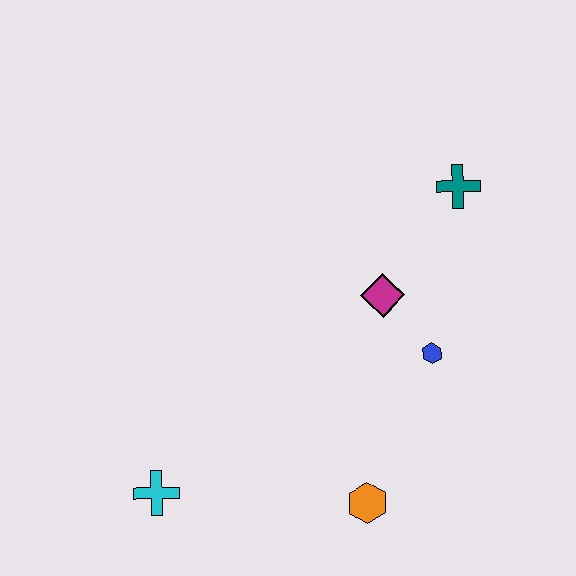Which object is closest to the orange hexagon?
The blue hexagon is closest to the orange hexagon.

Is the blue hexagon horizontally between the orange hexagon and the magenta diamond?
No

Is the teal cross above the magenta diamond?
Yes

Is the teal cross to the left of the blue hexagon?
No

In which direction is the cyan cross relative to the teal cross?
The cyan cross is to the left of the teal cross.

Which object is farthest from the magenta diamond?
The cyan cross is farthest from the magenta diamond.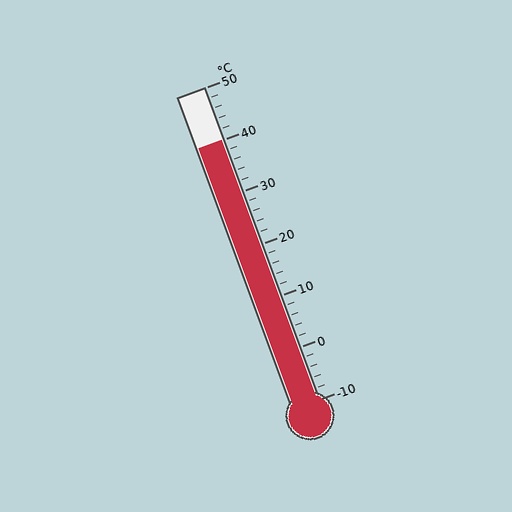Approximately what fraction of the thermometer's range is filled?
The thermometer is filled to approximately 85% of its range.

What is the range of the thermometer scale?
The thermometer scale ranges from -10°C to 50°C.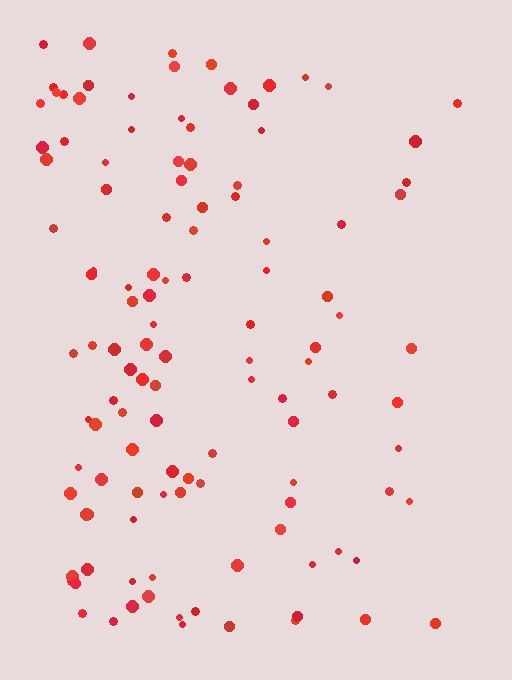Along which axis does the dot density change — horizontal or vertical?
Horizontal.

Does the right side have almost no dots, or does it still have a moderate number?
Still a moderate number, just noticeably fewer than the left.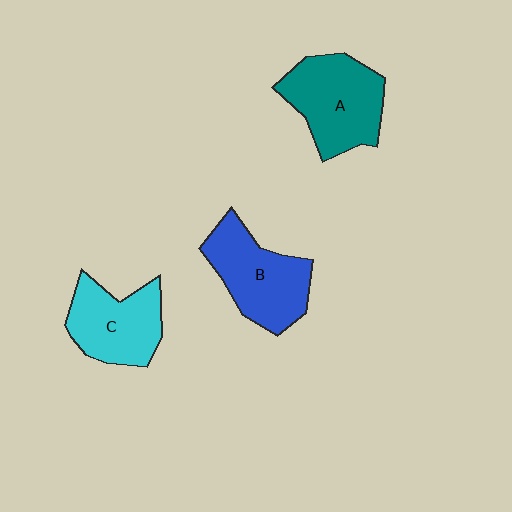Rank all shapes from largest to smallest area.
From largest to smallest: A (teal), B (blue), C (cyan).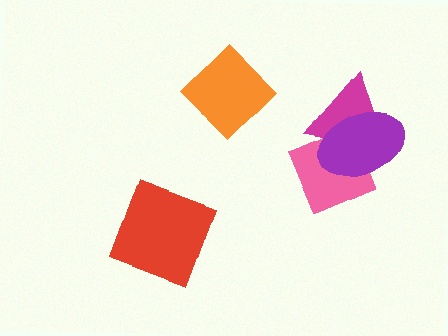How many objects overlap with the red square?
0 objects overlap with the red square.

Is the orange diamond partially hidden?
No, no other shape covers it.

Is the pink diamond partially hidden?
Yes, it is partially covered by another shape.